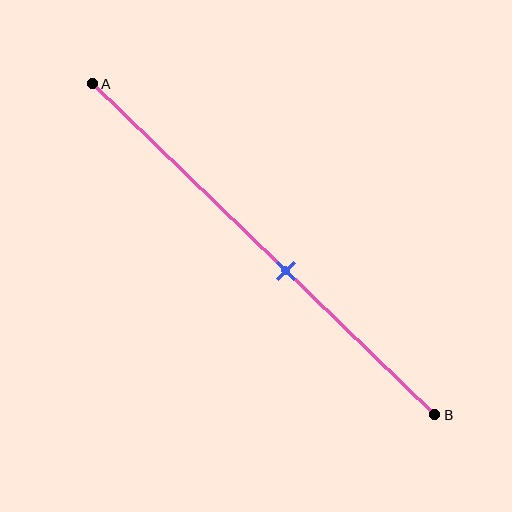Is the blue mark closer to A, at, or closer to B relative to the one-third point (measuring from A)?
The blue mark is closer to point B than the one-third point of segment AB.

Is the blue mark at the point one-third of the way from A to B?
No, the mark is at about 55% from A, not at the 33% one-third point.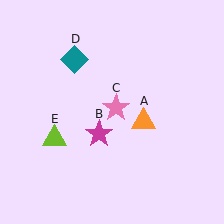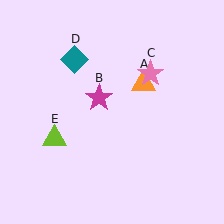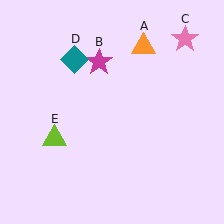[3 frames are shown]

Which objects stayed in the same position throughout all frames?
Teal diamond (object D) and lime triangle (object E) remained stationary.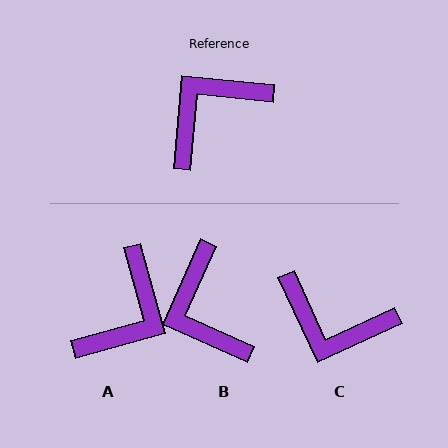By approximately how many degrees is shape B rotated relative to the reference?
Approximately 71 degrees counter-clockwise.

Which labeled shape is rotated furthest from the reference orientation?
A, about 159 degrees away.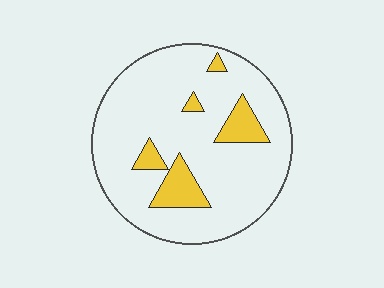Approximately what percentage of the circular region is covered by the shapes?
Approximately 15%.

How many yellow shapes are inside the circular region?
5.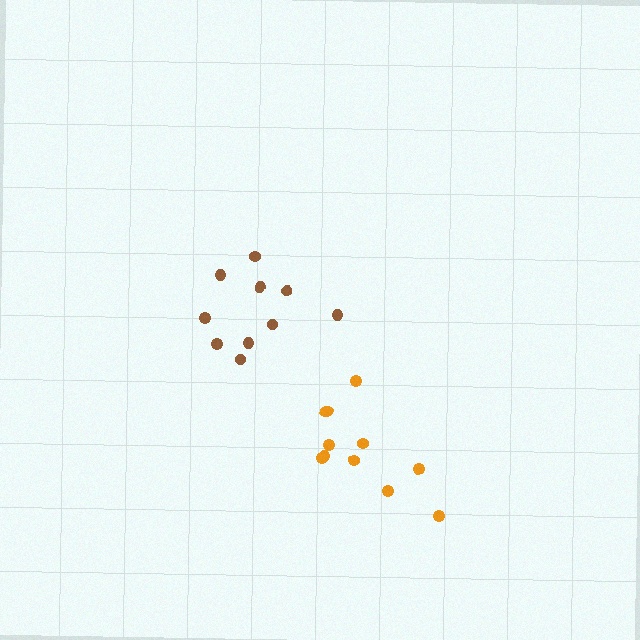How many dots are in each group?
Group 1: 11 dots, Group 2: 10 dots (21 total).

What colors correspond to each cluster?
The clusters are colored: orange, brown.